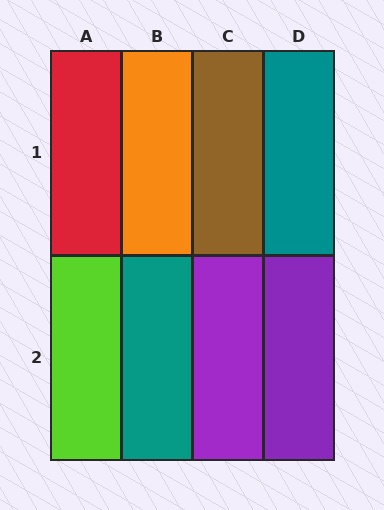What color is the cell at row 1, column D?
Teal.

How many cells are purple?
2 cells are purple.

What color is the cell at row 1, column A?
Red.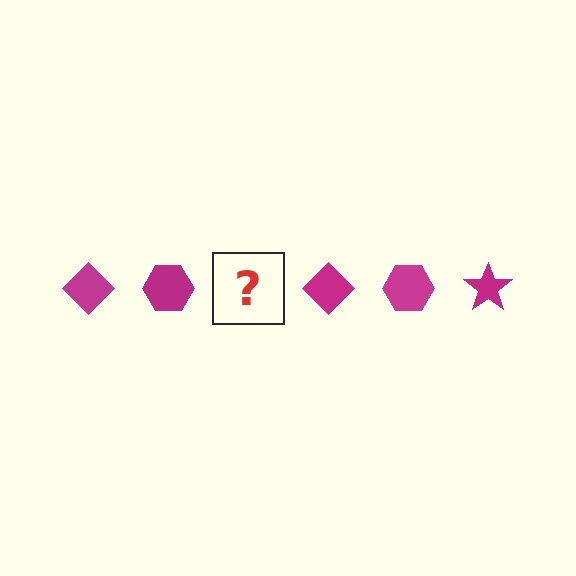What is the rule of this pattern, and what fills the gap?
The rule is that the pattern cycles through diamond, hexagon, star shapes in magenta. The gap should be filled with a magenta star.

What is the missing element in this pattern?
The missing element is a magenta star.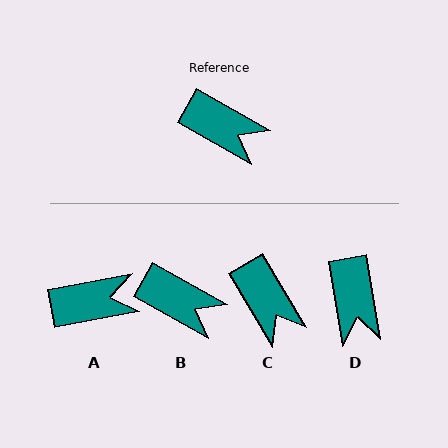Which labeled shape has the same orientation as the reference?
B.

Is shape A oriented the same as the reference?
No, it is off by about 40 degrees.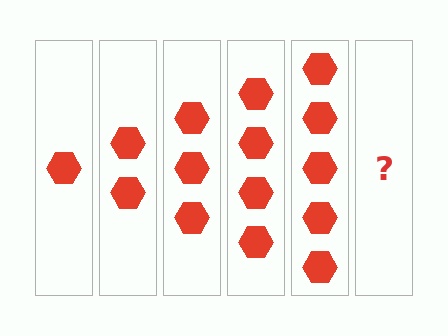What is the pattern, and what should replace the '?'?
The pattern is that each step adds one more hexagon. The '?' should be 6 hexagons.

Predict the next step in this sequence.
The next step is 6 hexagons.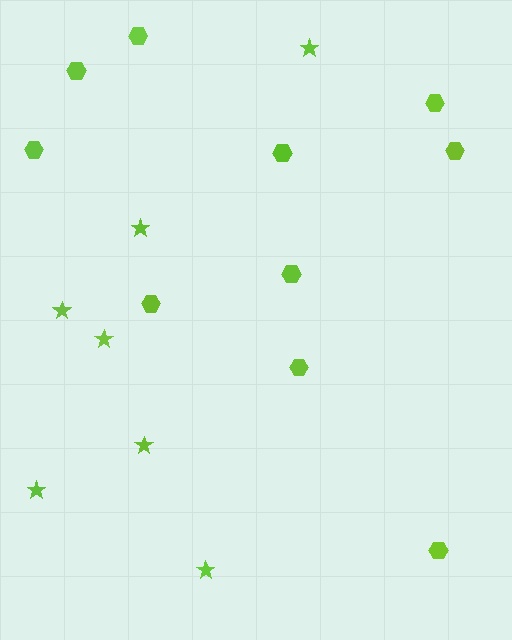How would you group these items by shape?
There are 2 groups: one group of stars (7) and one group of hexagons (10).